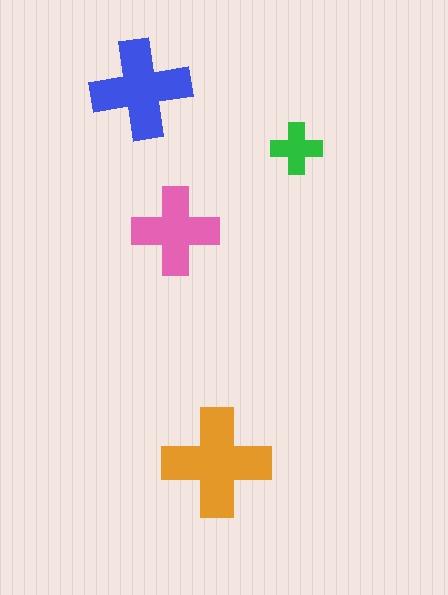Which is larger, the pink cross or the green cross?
The pink one.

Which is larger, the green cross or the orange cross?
The orange one.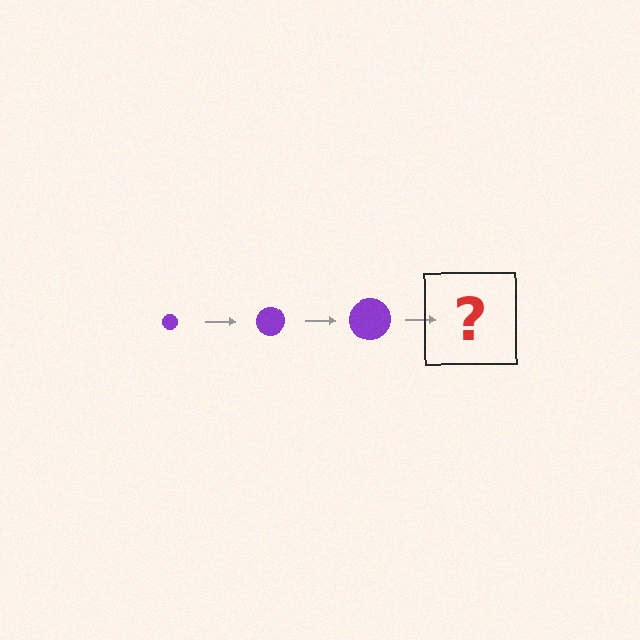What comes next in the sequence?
The next element should be a purple circle, larger than the previous one.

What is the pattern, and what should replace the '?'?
The pattern is that the circle gets progressively larger each step. The '?' should be a purple circle, larger than the previous one.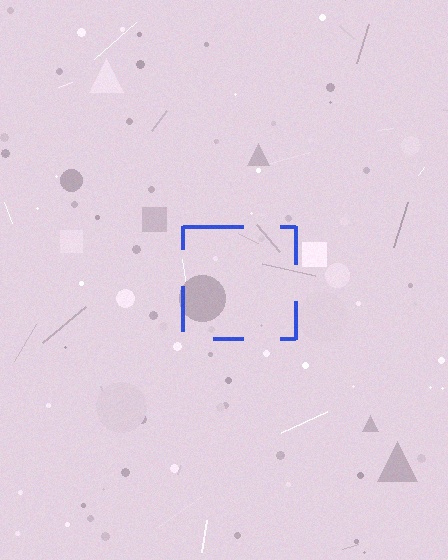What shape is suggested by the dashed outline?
The dashed outline suggests a square.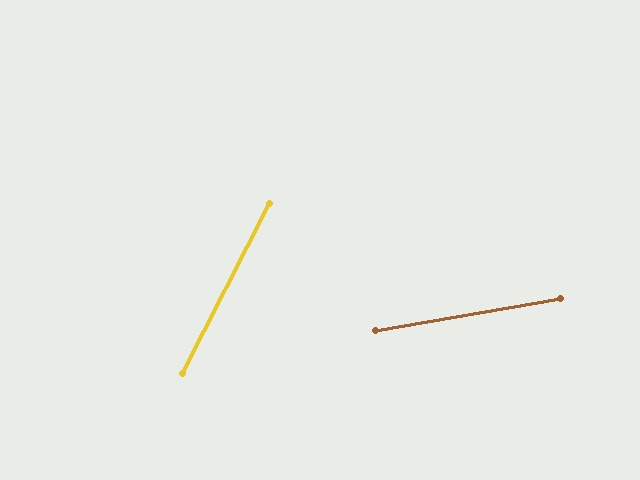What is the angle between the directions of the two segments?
Approximately 53 degrees.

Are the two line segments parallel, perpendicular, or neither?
Neither parallel nor perpendicular — they differ by about 53°.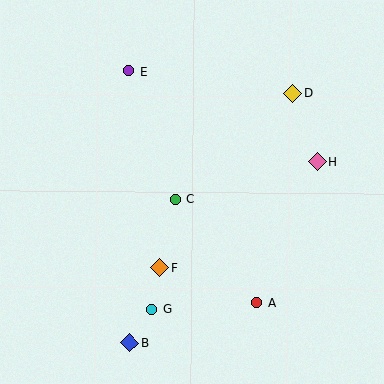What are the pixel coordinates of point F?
Point F is at (160, 267).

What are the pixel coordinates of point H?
Point H is at (318, 162).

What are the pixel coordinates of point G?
Point G is at (152, 309).